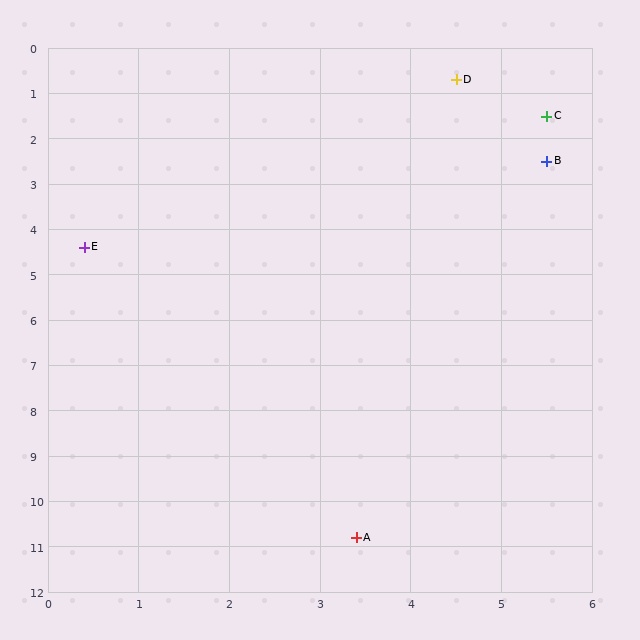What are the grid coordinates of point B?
Point B is at approximately (5.5, 2.5).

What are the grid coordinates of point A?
Point A is at approximately (3.4, 10.8).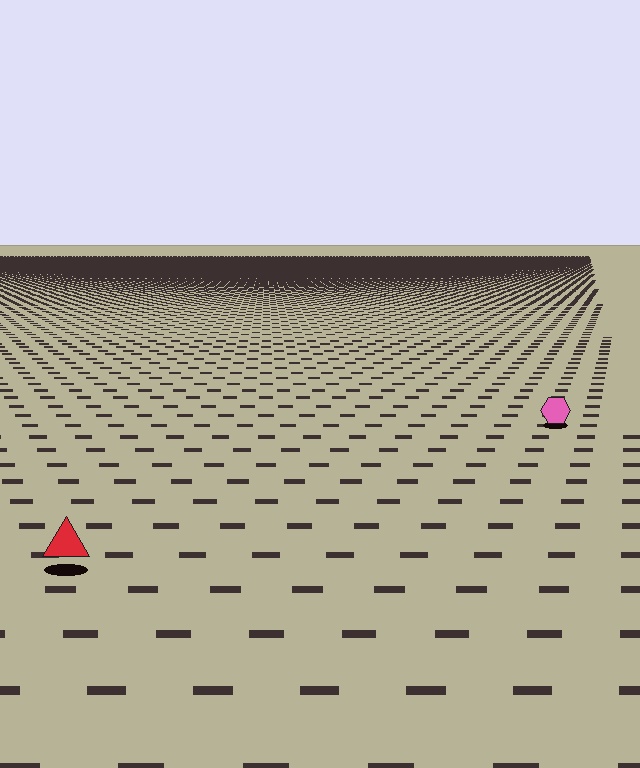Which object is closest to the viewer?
The red triangle is closest. The texture marks near it are larger and more spread out.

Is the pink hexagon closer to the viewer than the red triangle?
No. The red triangle is closer — you can tell from the texture gradient: the ground texture is coarser near it.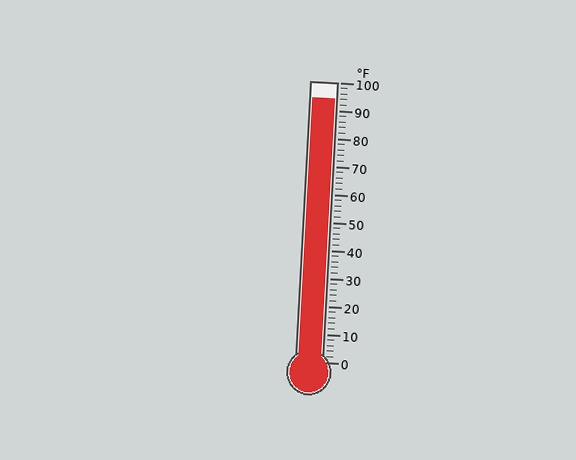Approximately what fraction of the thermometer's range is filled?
The thermometer is filled to approximately 95% of its range.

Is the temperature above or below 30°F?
The temperature is above 30°F.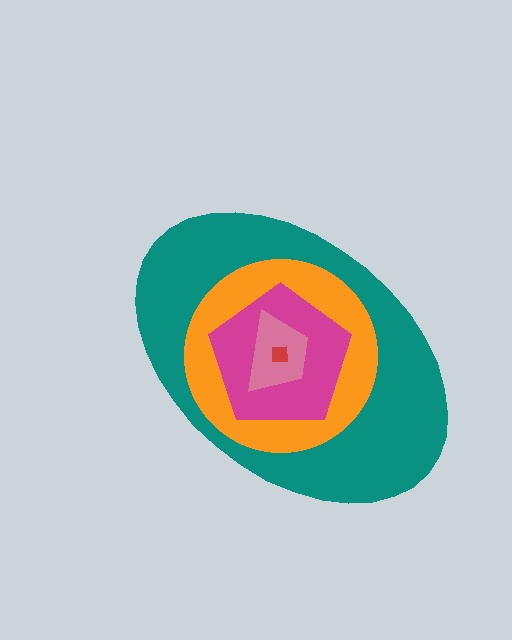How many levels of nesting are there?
5.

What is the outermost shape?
The teal ellipse.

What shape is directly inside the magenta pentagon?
The pink trapezoid.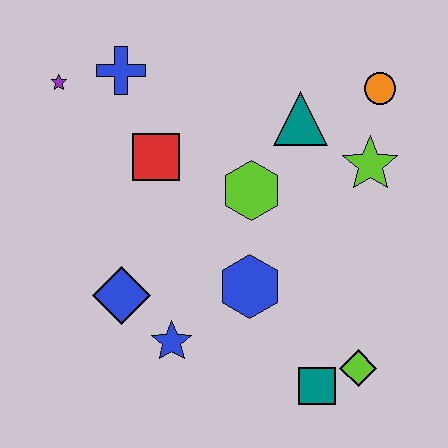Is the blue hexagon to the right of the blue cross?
Yes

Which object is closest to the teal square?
The lime diamond is closest to the teal square.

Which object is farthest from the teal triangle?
The teal square is farthest from the teal triangle.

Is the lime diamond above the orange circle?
No